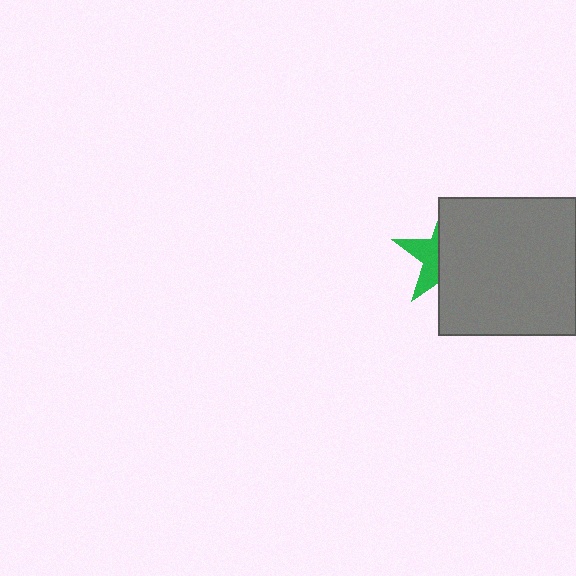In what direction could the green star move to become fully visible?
The green star could move left. That would shift it out from behind the gray square entirely.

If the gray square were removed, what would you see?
You would see the complete green star.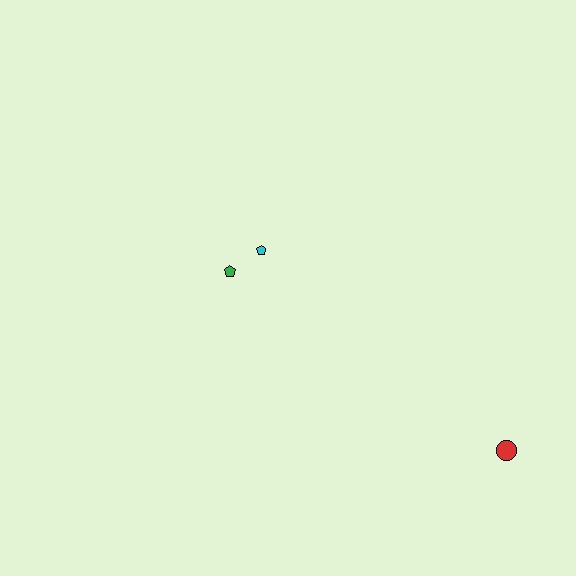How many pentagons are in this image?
There are 2 pentagons.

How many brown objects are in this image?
There are no brown objects.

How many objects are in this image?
There are 3 objects.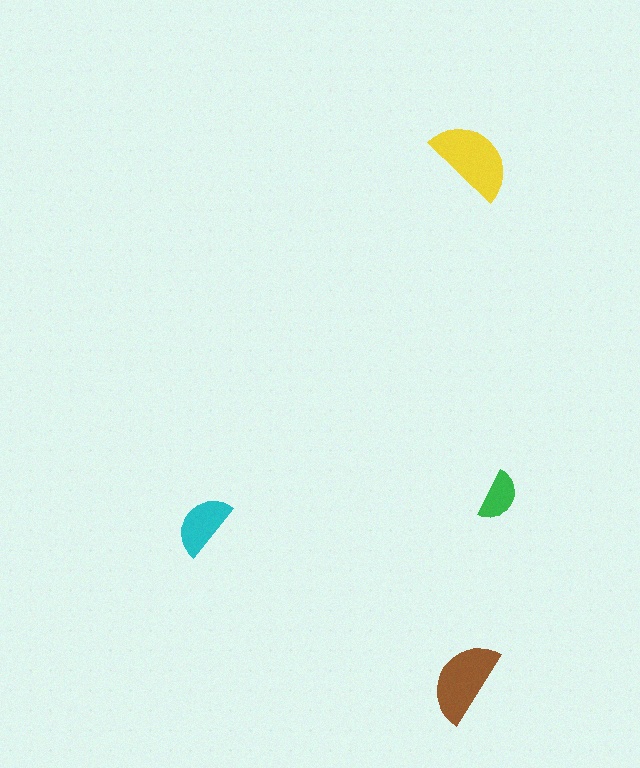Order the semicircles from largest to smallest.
the yellow one, the brown one, the cyan one, the green one.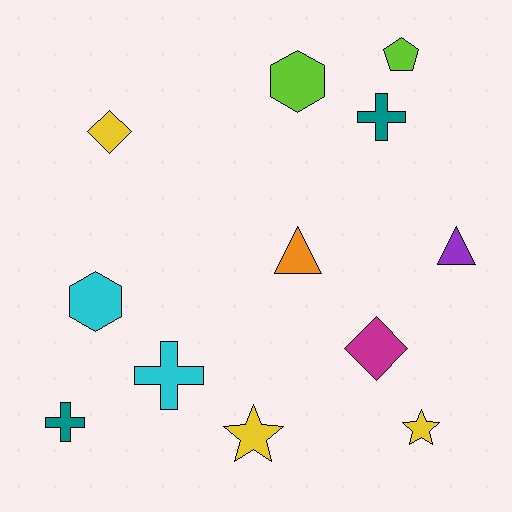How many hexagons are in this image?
There are 2 hexagons.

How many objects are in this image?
There are 12 objects.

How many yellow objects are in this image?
There are 3 yellow objects.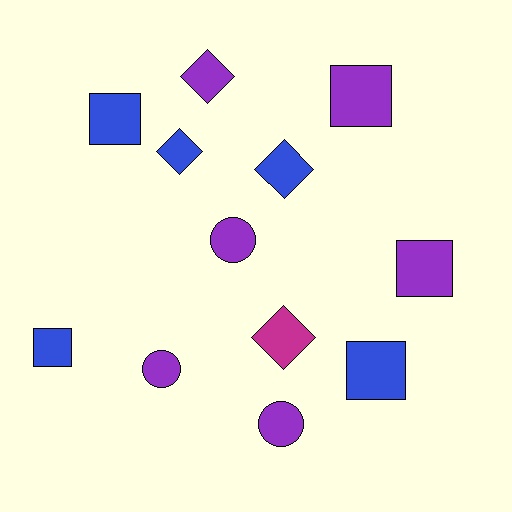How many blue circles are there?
There are no blue circles.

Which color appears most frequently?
Purple, with 6 objects.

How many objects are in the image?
There are 12 objects.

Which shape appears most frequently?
Square, with 5 objects.